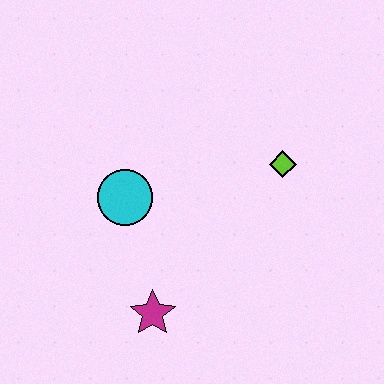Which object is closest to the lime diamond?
The cyan circle is closest to the lime diamond.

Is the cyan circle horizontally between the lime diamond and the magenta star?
No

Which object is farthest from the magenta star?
The lime diamond is farthest from the magenta star.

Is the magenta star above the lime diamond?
No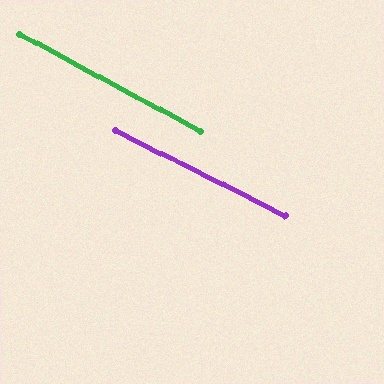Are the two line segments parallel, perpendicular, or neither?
Parallel — their directions differ by only 1.8°.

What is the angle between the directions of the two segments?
Approximately 2 degrees.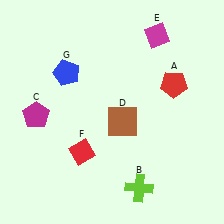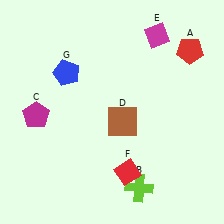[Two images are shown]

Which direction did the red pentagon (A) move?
The red pentagon (A) moved up.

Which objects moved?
The objects that moved are: the red pentagon (A), the red diamond (F).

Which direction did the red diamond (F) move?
The red diamond (F) moved right.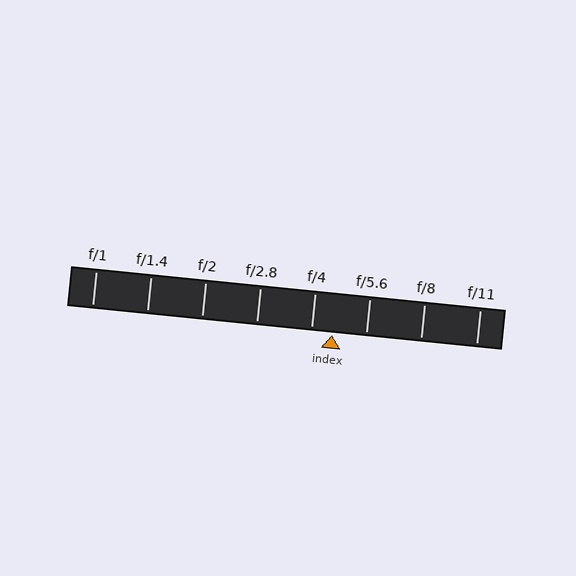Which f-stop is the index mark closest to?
The index mark is closest to f/4.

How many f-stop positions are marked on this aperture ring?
There are 8 f-stop positions marked.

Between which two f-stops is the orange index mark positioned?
The index mark is between f/4 and f/5.6.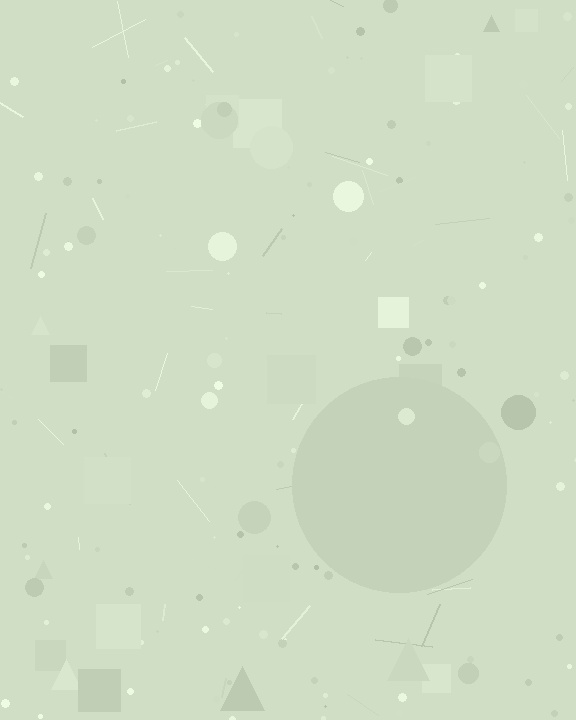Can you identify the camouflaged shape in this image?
The camouflaged shape is a circle.